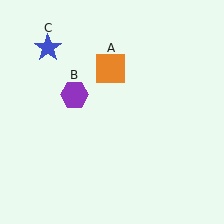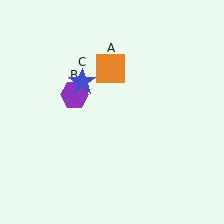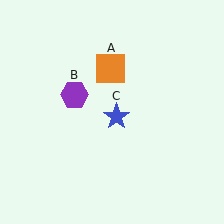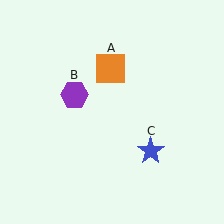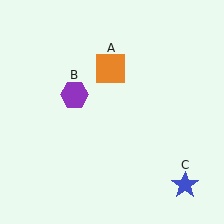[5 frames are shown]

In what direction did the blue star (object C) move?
The blue star (object C) moved down and to the right.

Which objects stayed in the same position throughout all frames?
Orange square (object A) and purple hexagon (object B) remained stationary.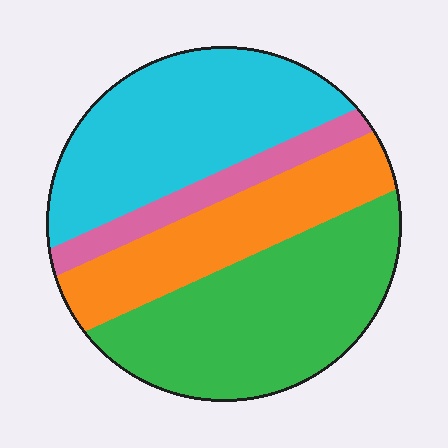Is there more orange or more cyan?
Cyan.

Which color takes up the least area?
Pink, at roughly 10%.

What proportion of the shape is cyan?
Cyan takes up between a quarter and a half of the shape.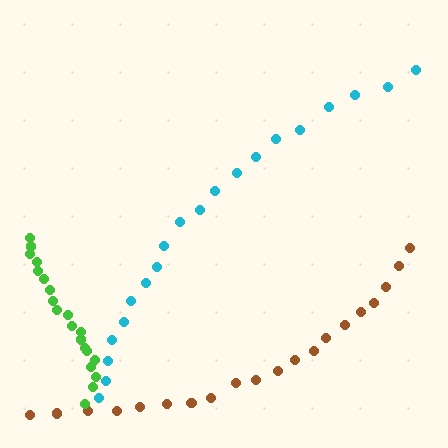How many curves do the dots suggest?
There are 3 distinct paths.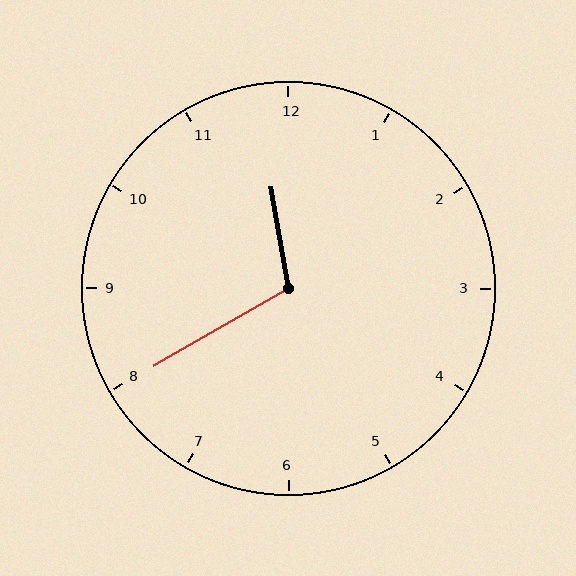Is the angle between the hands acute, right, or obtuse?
It is obtuse.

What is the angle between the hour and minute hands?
Approximately 110 degrees.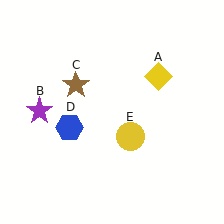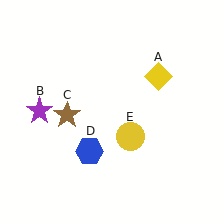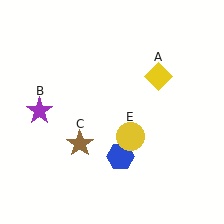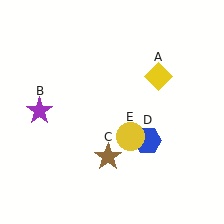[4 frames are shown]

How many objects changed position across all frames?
2 objects changed position: brown star (object C), blue hexagon (object D).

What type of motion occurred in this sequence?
The brown star (object C), blue hexagon (object D) rotated counterclockwise around the center of the scene.